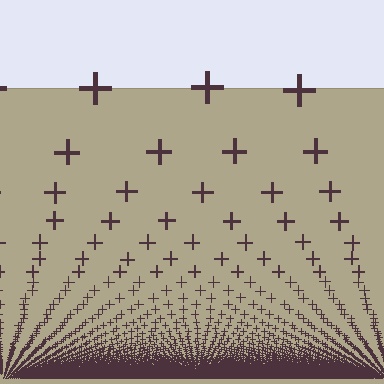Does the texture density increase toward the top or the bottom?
Density increases toward the bottom.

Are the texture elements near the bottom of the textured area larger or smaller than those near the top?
Smaller. The gradient is inverted — elements near the bottom are smaller and denser.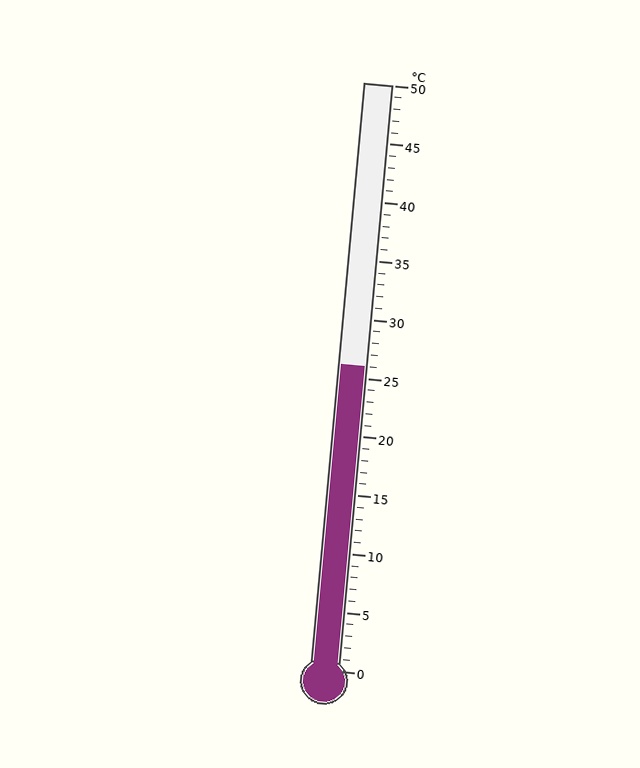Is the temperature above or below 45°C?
The temperature is below 45°C.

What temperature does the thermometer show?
The thermometer shows approximately 26°C.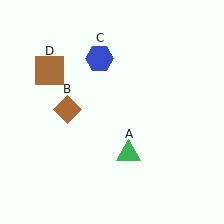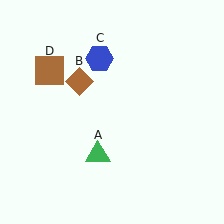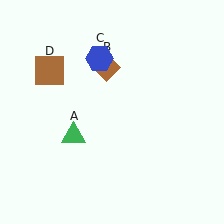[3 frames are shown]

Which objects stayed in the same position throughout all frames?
Blue hexagon (object C) and brown square (object D) remained stationary.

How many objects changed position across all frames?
2 objects changed position: green triangle (object A), brown diamond (object B).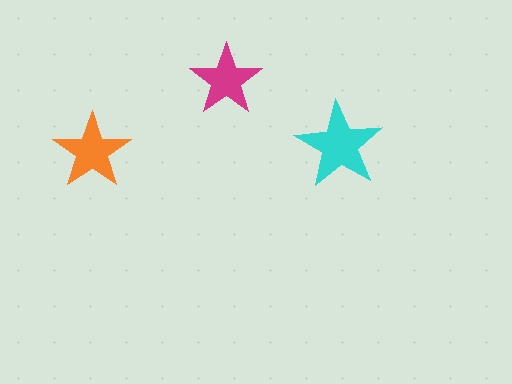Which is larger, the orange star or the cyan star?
The cyan one.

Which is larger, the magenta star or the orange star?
The orange one.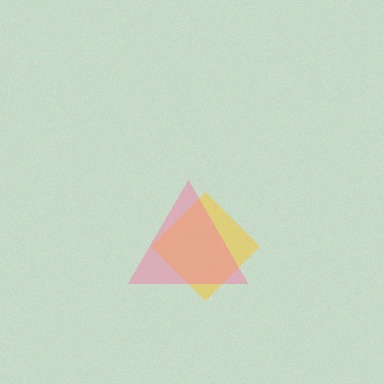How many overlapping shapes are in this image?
There are 2 overlapping shapes in the image.